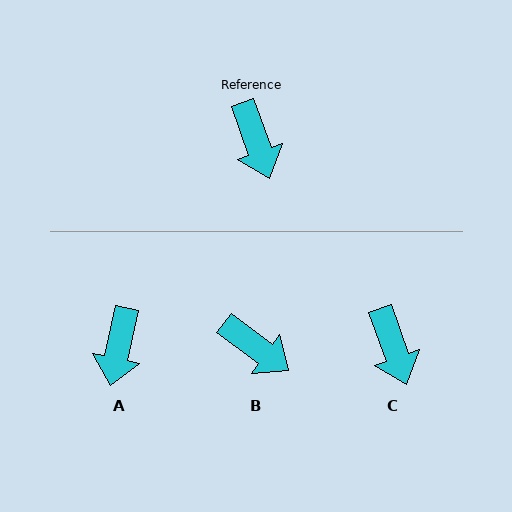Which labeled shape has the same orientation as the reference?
C.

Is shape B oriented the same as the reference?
No, it is off by about 34 degrees.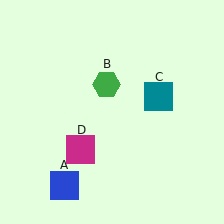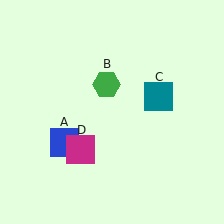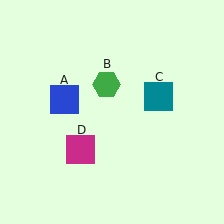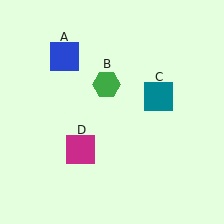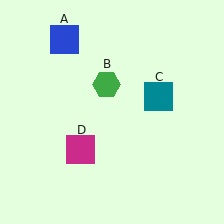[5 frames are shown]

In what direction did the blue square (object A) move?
The blue square (object A) moved up.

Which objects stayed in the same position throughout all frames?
Green hexagon (object B) and teal square (object C) and magenta square (object D) remained stationary.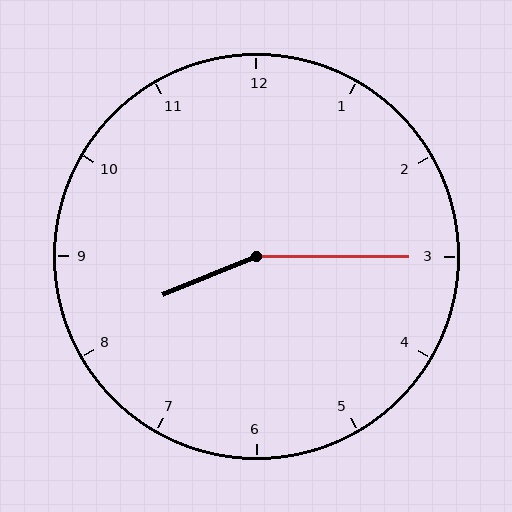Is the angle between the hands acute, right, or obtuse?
It is obtuse.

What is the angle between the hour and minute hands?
Approximately 158 degrees.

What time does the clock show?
8:15.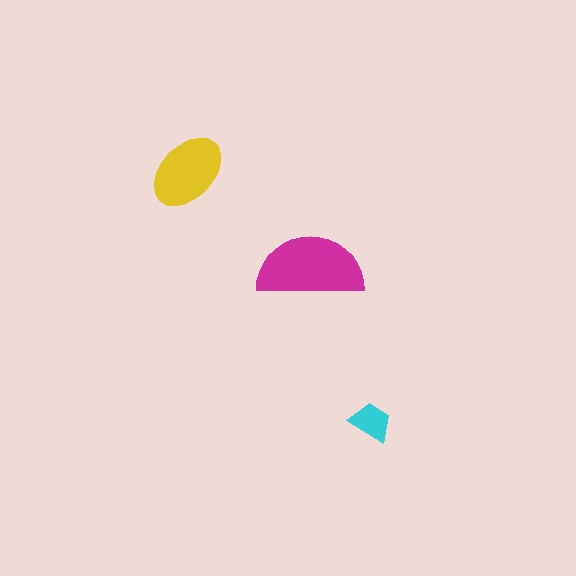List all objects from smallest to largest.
The cyan trapezoid, the yellow ellipse, the magenta semicircle.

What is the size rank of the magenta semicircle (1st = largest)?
1st.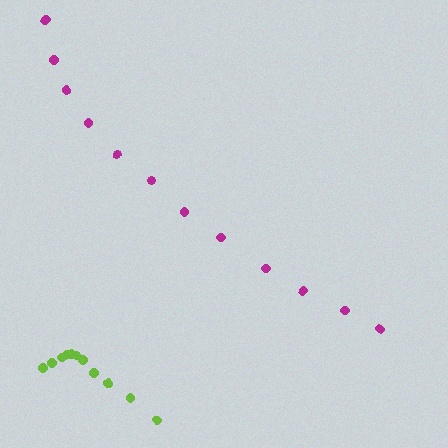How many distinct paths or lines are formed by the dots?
There are 2 distinct paths.